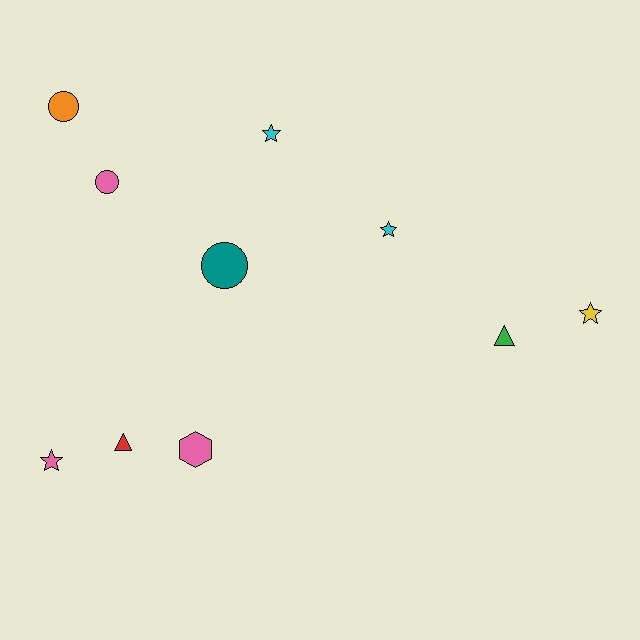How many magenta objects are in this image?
There are no magenta objects.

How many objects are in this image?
There are 10 objects.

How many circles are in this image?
There are 3 circles.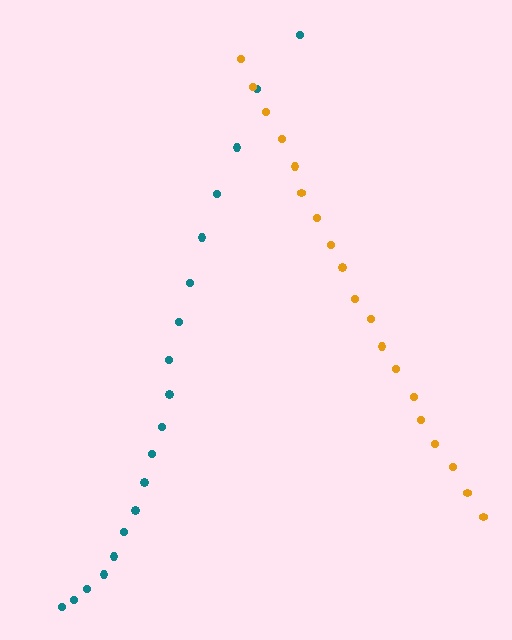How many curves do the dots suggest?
There are 2 distinct paths.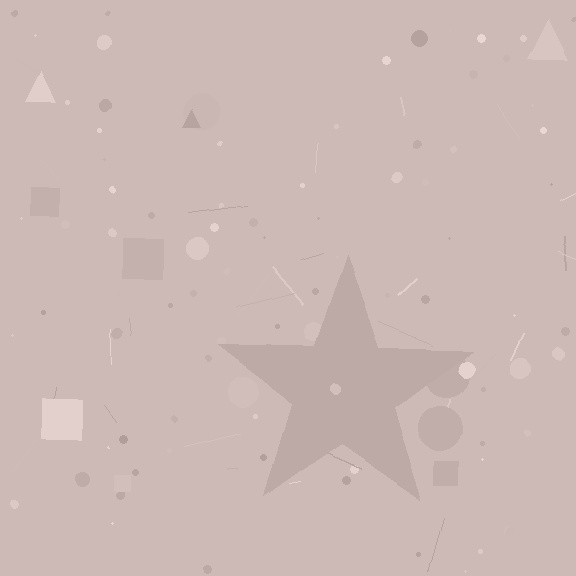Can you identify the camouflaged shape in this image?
The camouflaged shape is a star.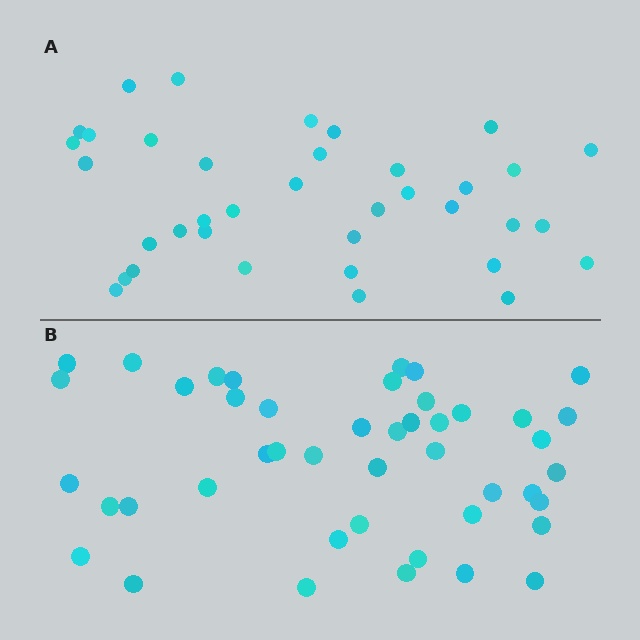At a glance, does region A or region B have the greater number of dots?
Region B (the bottom region) has more dots.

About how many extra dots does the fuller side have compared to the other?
Region B has roughly 8 or so more dots than region A.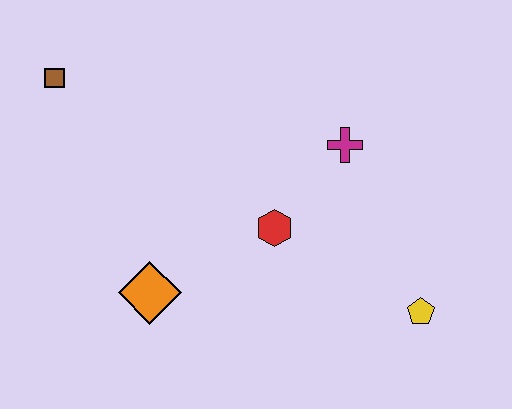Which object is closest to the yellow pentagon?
The red hexagon is closest to the yellow pentagon.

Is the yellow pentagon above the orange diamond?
No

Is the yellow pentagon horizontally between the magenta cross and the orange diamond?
No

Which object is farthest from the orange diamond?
The yellow pentagon is farthest from the orange diamond.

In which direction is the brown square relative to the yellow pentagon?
The brown square is to the left of the yellow pentagon.